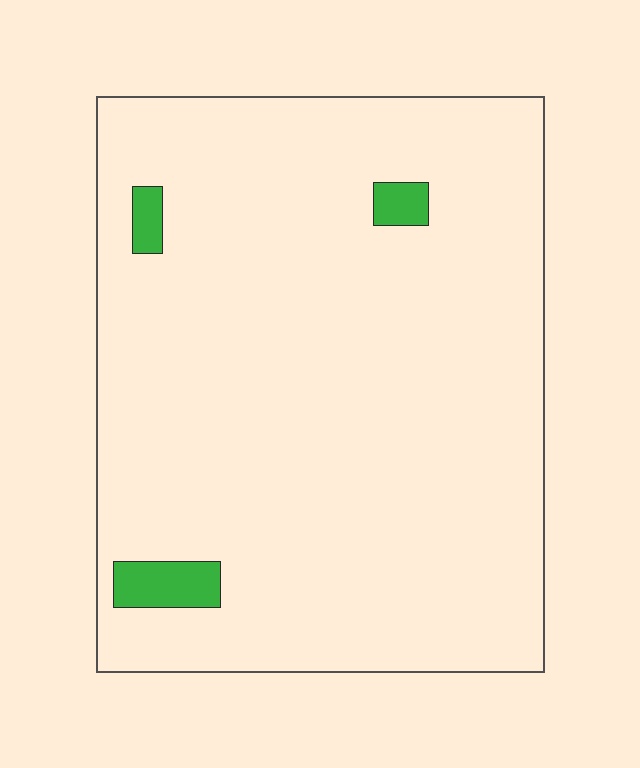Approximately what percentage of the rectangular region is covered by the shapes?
Approximately 5%.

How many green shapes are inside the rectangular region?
3.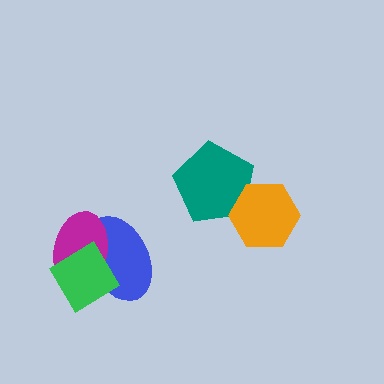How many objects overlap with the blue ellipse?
2 objects overlap with the blue ellipse.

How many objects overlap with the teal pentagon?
1 object overlaps with the teal pentagon.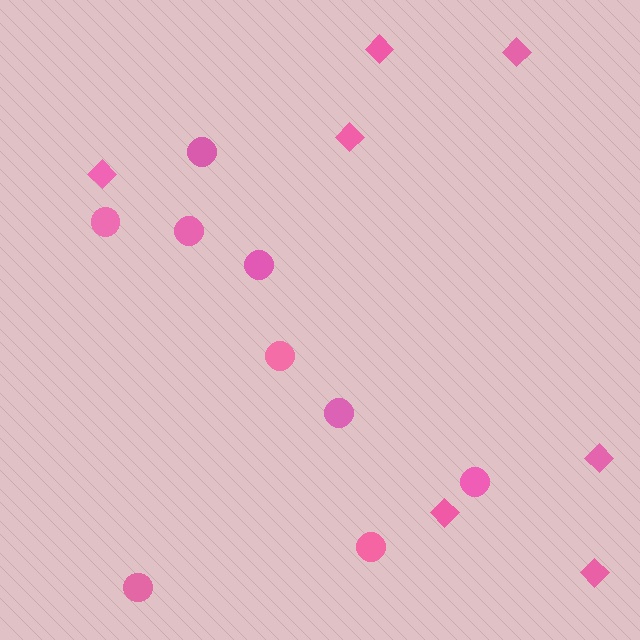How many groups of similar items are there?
There are 2 groups: one group of circles (9) and one group of diamonds (7).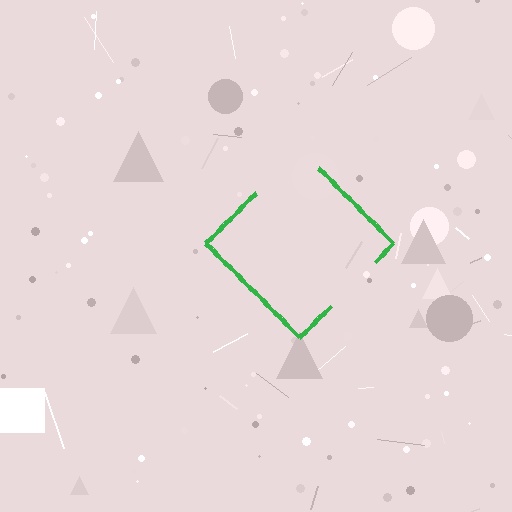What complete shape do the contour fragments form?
The contour fragments form a diamond.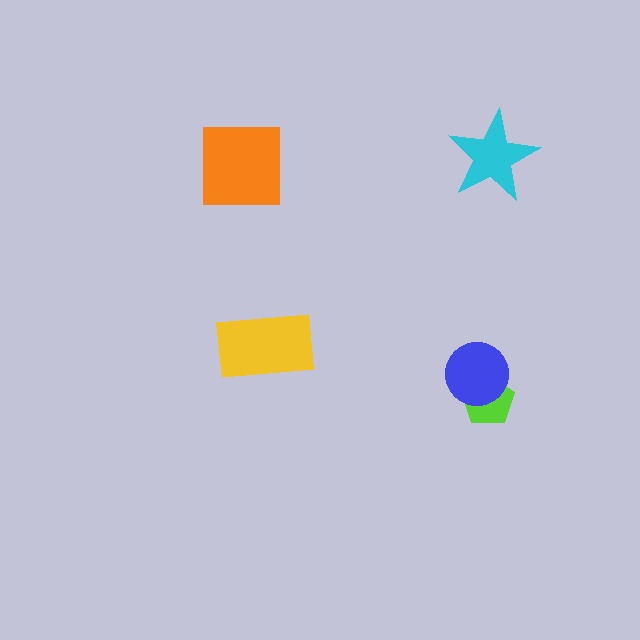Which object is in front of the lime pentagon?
The blue circle is in front of the lime pentagon.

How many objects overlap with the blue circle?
1 object overlaps with the blue circle.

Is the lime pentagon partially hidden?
Yes, it is partially covered by another shape.